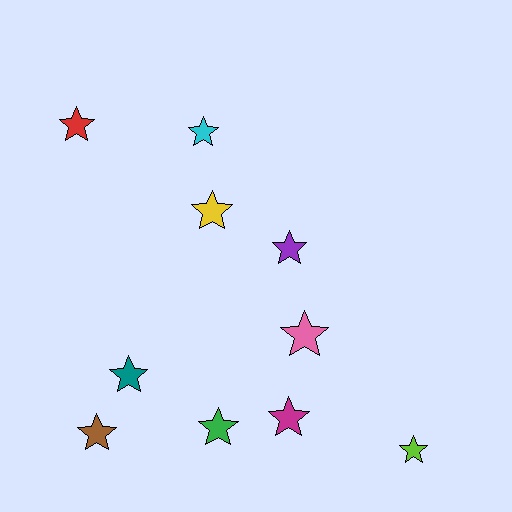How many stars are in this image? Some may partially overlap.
There are 10 stars.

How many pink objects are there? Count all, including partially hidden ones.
There is 1 pink object.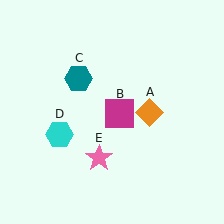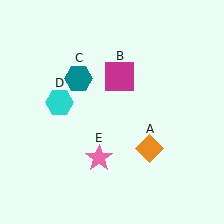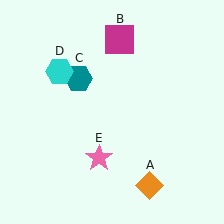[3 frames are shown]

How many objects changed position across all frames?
3 objects changed position: orange diamond (object A), magenta square (object B), cyan hexagon (object D).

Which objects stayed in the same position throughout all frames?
Teal hexagon (object C) and pink star (object E) remained stationary.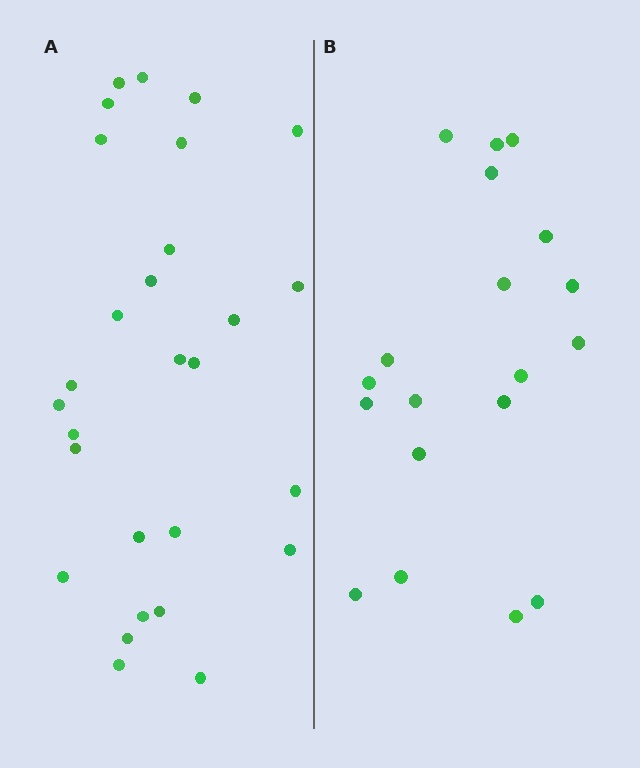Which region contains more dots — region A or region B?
Region A (the left region) has more dots.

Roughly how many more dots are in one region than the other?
Region A has roughly 8 or so more dots than region B.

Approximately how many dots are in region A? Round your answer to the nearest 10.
About 30 dots. (The exact count is 28, which rounds to 30.)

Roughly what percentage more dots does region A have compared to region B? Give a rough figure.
About 45% more.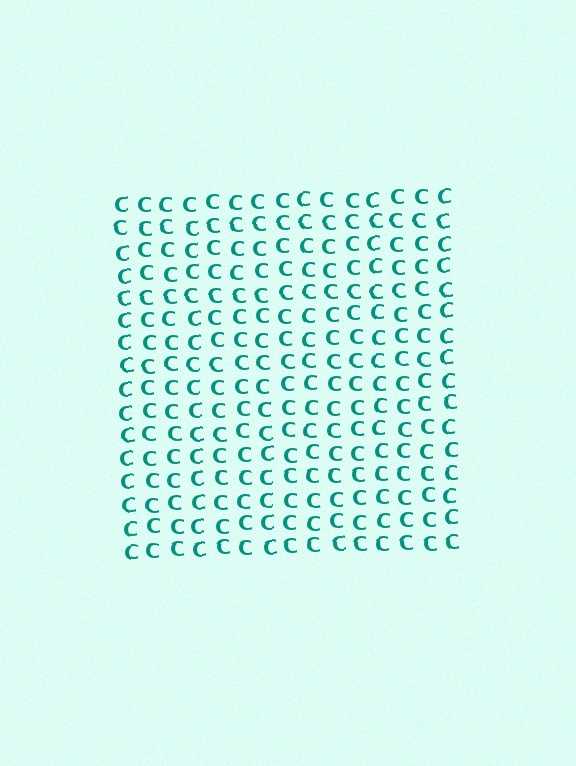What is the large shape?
The large shape is a square.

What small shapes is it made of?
It is made of small letter C's.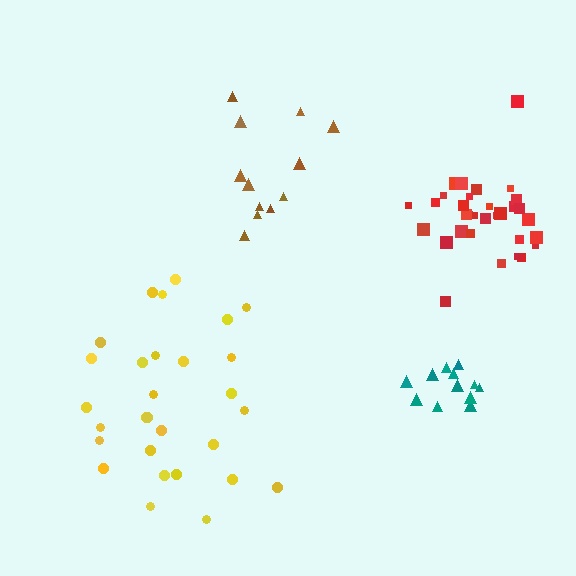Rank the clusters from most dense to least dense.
teal, red, brown, yellow.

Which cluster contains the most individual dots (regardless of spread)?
Red (32).